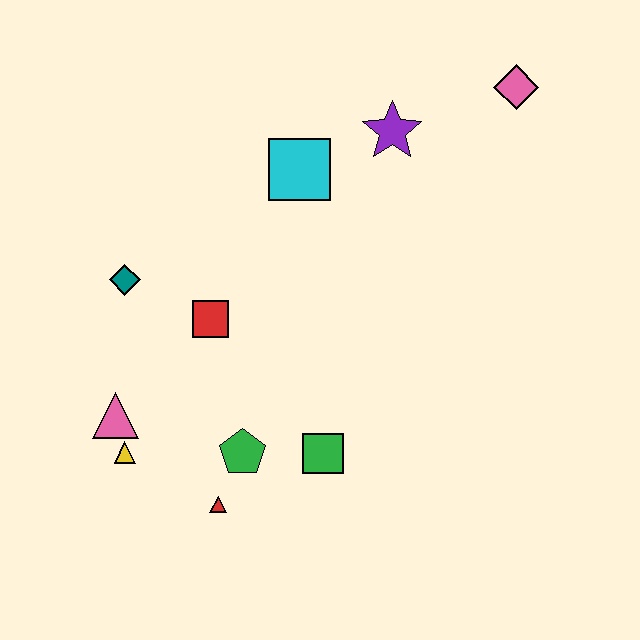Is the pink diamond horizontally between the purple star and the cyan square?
No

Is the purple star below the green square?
No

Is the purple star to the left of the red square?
No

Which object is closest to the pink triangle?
The yellow triangle is closest to the pink triangle.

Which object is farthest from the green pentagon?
The pink diamond is farthest from the green pentagon.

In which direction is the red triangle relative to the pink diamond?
The red triangle is below the pink diamond.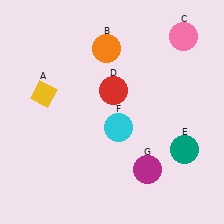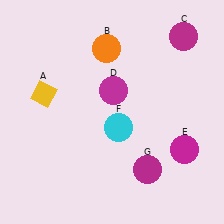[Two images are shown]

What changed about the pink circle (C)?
In Image 1, C is pink. In Image 2, it changed to magenta.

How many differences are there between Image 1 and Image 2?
There are 3 differences between the two images.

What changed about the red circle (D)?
In Image 1, D is red. In Image 2, it changed to magenta.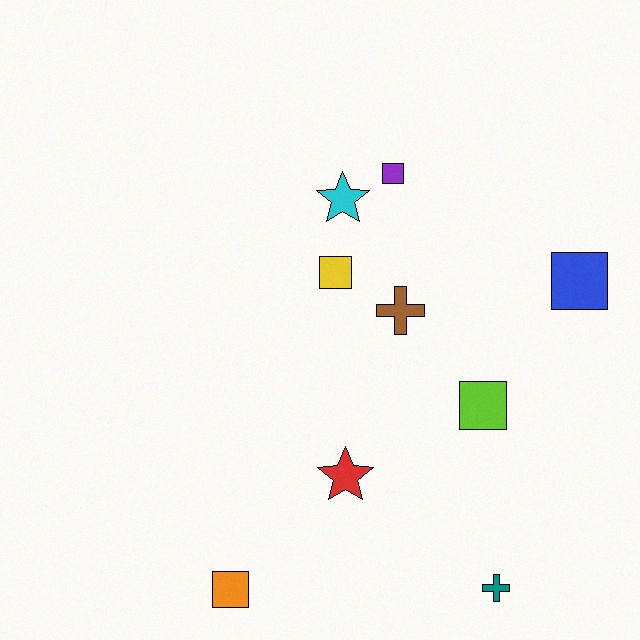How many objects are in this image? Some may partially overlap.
There are 9 objects.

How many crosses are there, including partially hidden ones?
There are 2 crosses.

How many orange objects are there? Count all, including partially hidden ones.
There is 1 orange object.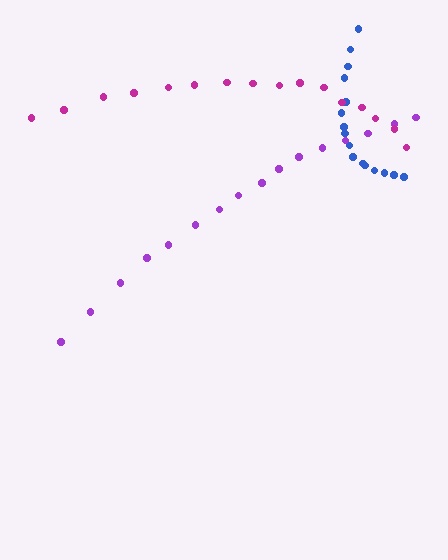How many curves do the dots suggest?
There are 3 distinct paths.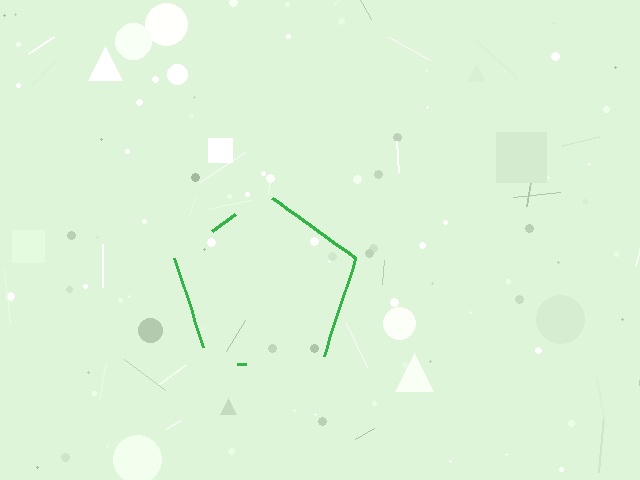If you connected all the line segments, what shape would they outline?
They would outline a pentagon.